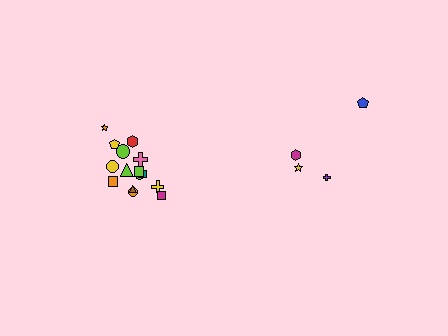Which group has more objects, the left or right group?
The left group.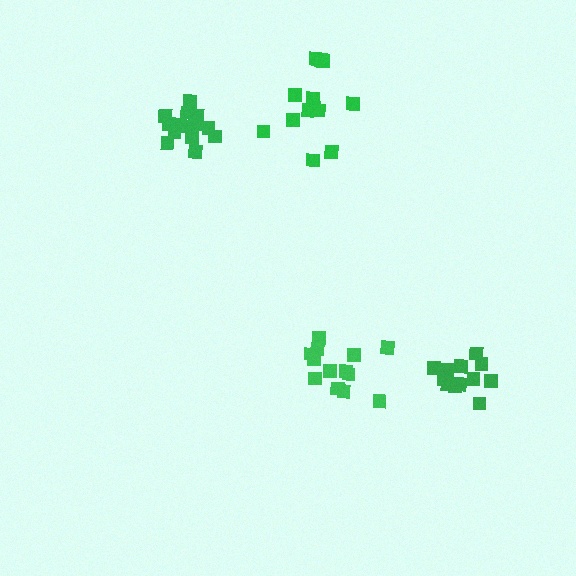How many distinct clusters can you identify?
There are 4 distinct clusters.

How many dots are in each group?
Group 1: 13 dots, Group 2: 14 dots, Group 3: 13 dots, Group 4: 13 dots (53 total).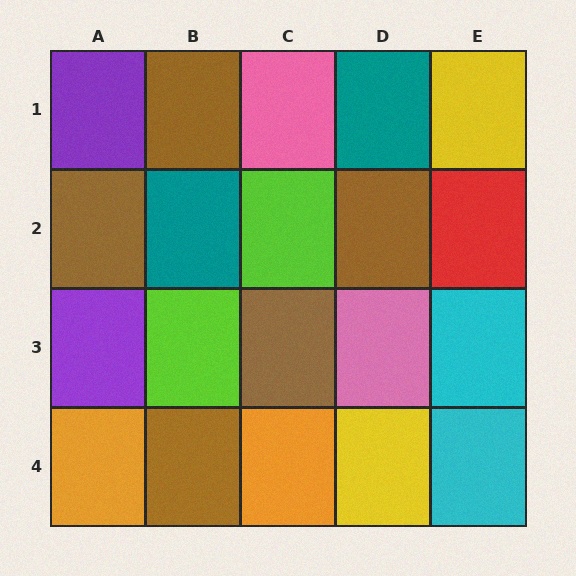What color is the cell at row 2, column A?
Brown.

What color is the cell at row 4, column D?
Yellow.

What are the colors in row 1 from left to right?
Purple, brown, pink, teal, yellow.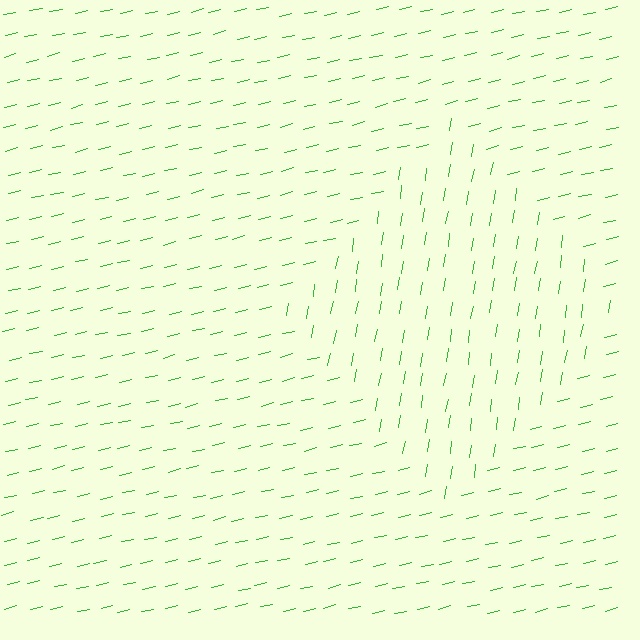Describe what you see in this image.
The image is filled with small green line segments. A diamond region in the image has lines oriented differently from the surrounding lines, creating a visible texture boundary.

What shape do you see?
I see a diamond.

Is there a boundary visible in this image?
Yes, there is a texture boundary formed by a change in line orientation.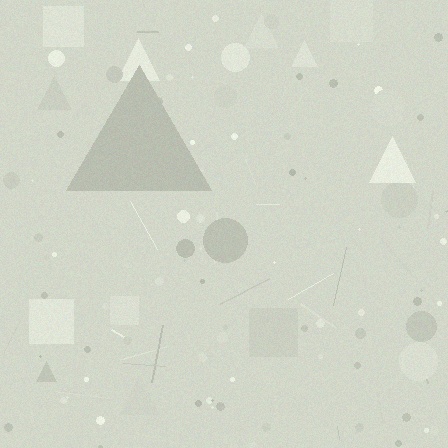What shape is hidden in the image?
A triangle is hidden in the image.